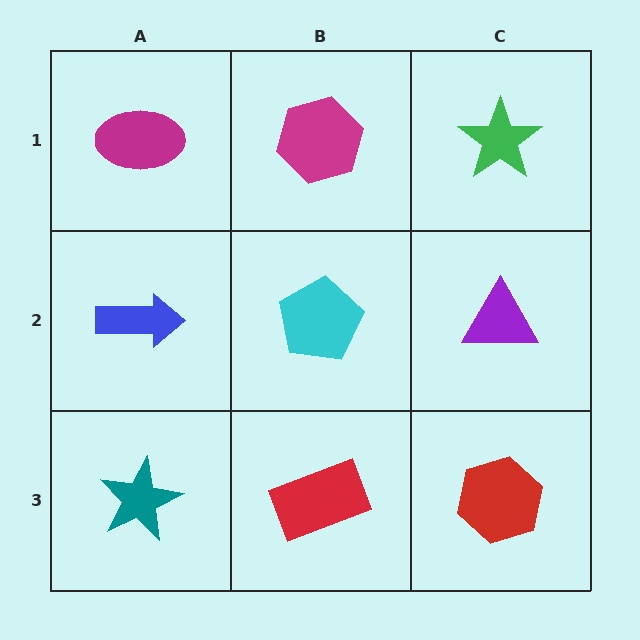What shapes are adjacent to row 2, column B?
A magenta hexagon (row 1, column B), a red rectangle (row 3, column B), a blue arrow (row 2, column A), a purple triangle (row 2, column C).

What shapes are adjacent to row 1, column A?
A blue arrow (row 2, column A), a magenta hexagon (row 1, column B).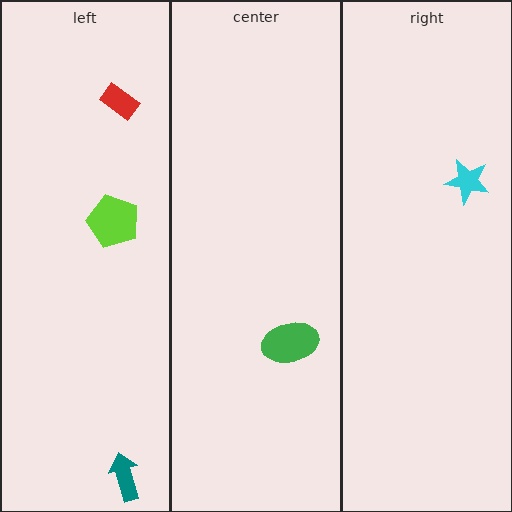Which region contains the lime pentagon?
The left region.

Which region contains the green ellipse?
The center region.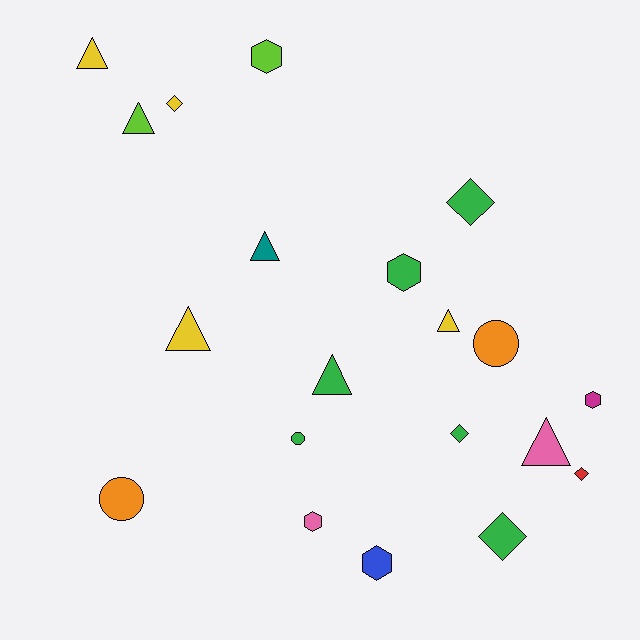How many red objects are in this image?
There is 1 red object.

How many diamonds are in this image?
There are 5 diamonds.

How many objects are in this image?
There are 20 objects.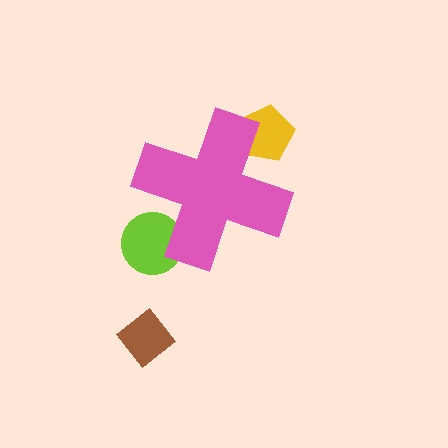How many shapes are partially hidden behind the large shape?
2 shapes are partially hidden.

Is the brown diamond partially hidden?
No, the brown diamond is fully visible.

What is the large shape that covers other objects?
A pink cross.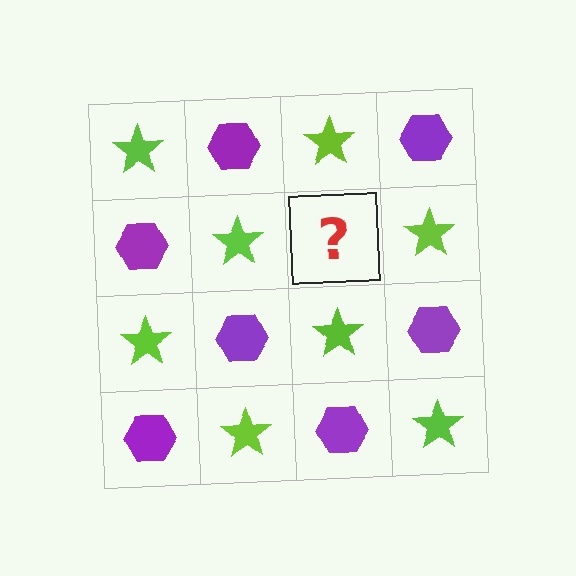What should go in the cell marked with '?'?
The missing cell should contain a purple hexagon.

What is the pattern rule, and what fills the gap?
The rule is that it alternates lime star and purple hexagon in a checkerboard pattern. The gap should be filled with a purple hexagon.